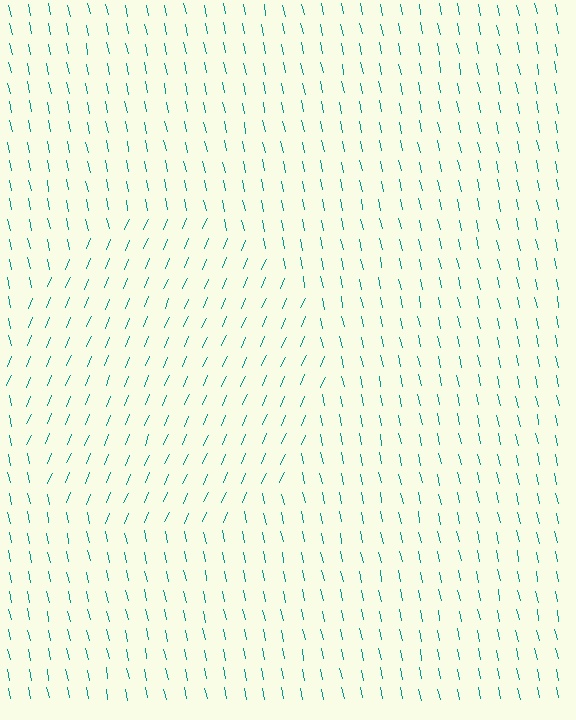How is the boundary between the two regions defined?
The boundary is defined purely by a change in line orientation (approximately 35 degrees difference). All lines are the same color and thickness.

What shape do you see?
I see a circle.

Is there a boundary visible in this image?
Yes, there is a texture boundary formed by a change in line orientation.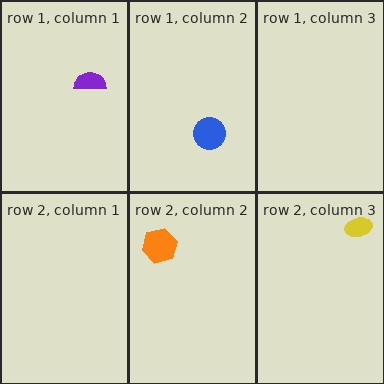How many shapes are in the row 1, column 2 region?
1.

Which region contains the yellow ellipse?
The row 2, column 3 region.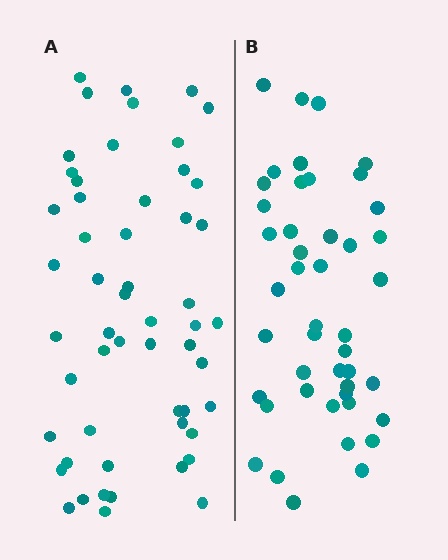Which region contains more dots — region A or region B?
Region A (the left region) has more dots.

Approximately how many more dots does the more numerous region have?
Region A has roughly 8 or so more dots than region B.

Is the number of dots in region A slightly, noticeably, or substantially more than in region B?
Region A has only slightly more — the two regions are fairly close. The ratio is roughly 1.2 to 1.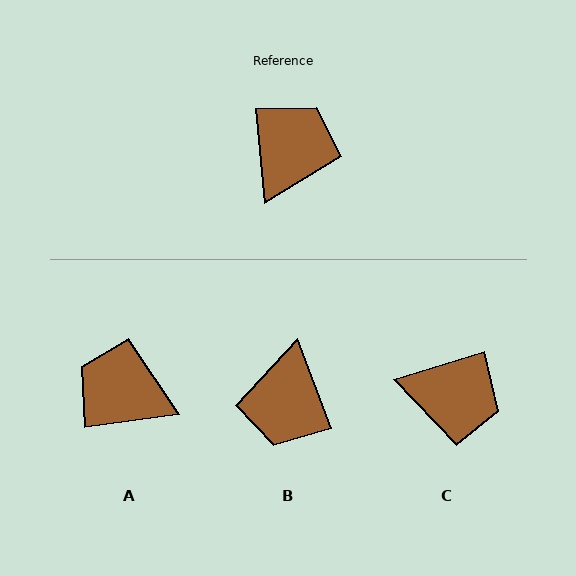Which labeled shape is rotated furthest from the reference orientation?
B, about 164 degrees away.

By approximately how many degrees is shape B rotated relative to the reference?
Approximately 164 degrees clockwise.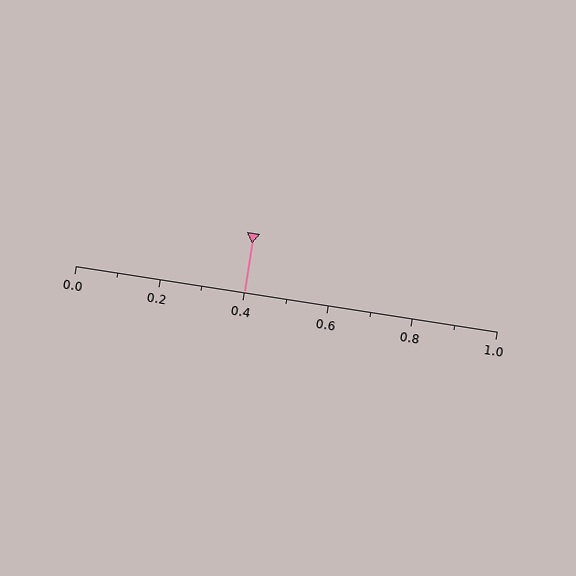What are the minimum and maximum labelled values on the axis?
The axis runs from 0.0 to 1.0.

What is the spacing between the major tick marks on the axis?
The major ticks are spaced 0.2 apart.